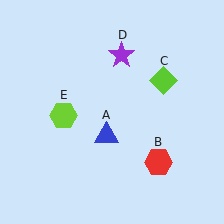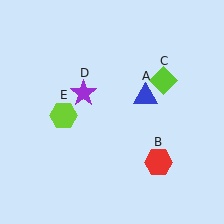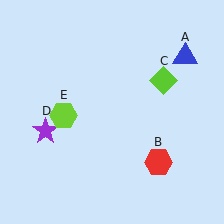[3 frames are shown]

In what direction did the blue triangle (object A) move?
The blue triangle (object A) moved up and to the right.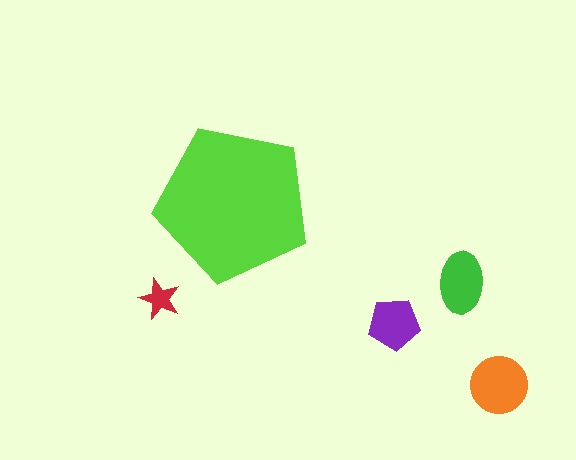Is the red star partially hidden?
No, the red star is fully visible.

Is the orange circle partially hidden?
No, the orange circle is fully visible.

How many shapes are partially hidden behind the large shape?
0 shapes are partially hidden.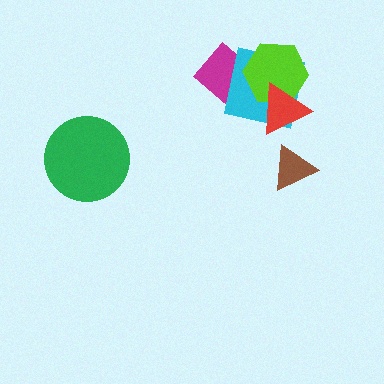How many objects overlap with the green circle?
0 objects overlap with the green circle.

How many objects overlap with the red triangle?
2 objects overlap with the red triangle.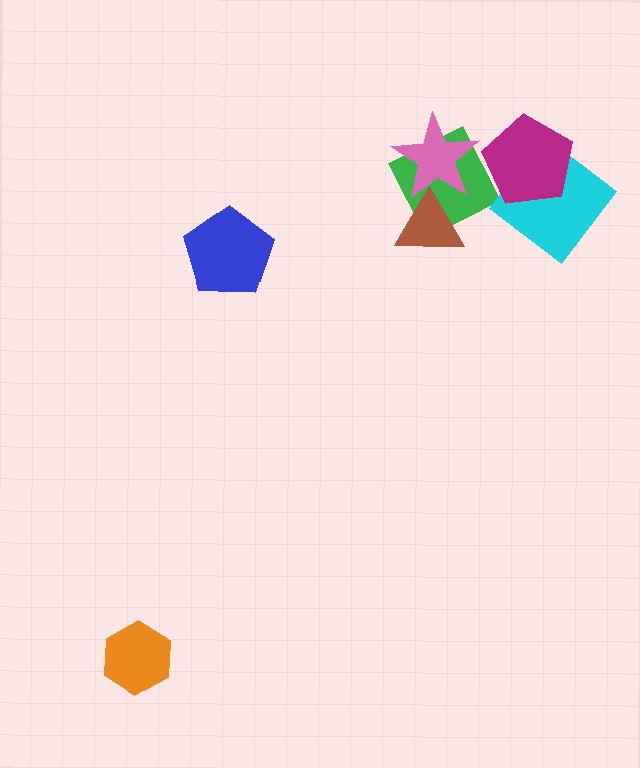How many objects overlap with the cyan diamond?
1 object overlaps with the cyan diamond.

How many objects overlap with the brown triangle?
2 objects overlap with the brown triangle.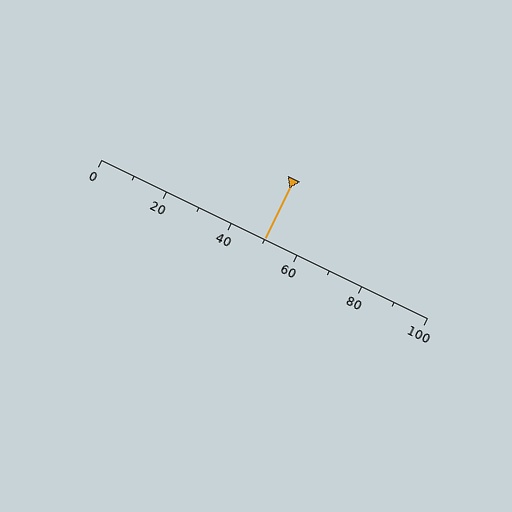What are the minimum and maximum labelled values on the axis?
The axis runs from 0 to 100.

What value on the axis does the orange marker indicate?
The marker indicates approximately 50.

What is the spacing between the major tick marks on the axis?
The major ticks are spaced 20 apart.